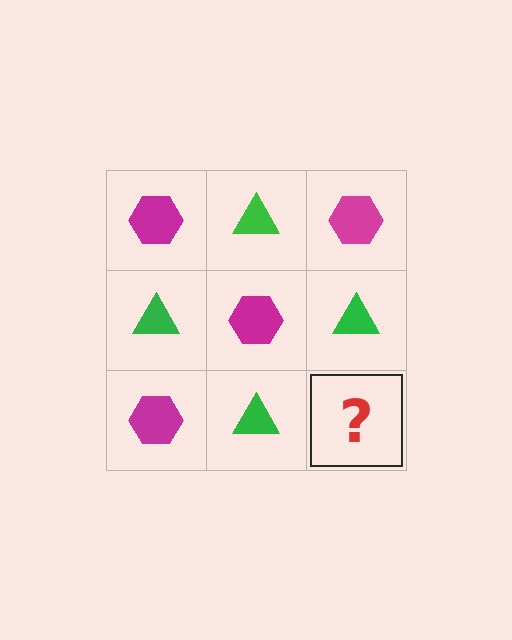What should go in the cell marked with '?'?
The missing cell should contain a magenta hexagon.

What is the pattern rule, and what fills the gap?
The rule is that it alternates magenta hexagon and green triangle in a checkerboard pattern. The gap should be filled with a magenta hexagon.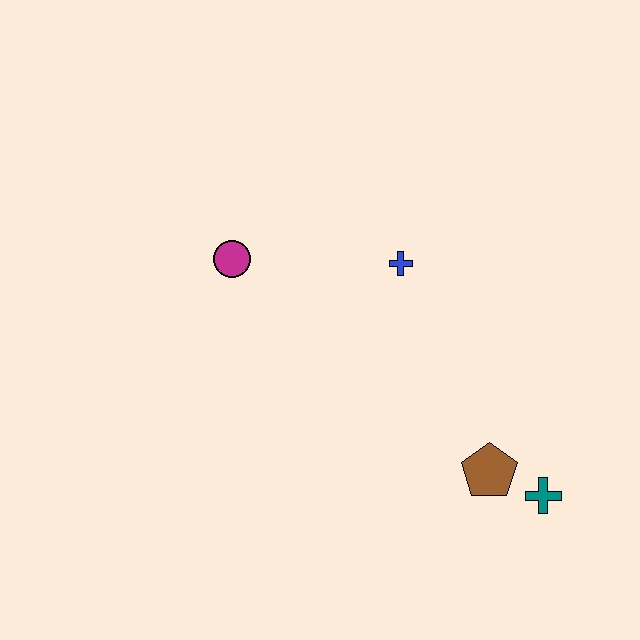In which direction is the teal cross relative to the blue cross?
The teal cross is below the blue cross.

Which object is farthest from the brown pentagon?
The magenta circle is farthest from the brown pentagon.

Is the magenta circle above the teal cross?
Yes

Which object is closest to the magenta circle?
The blue cross is closest to the magenta circle.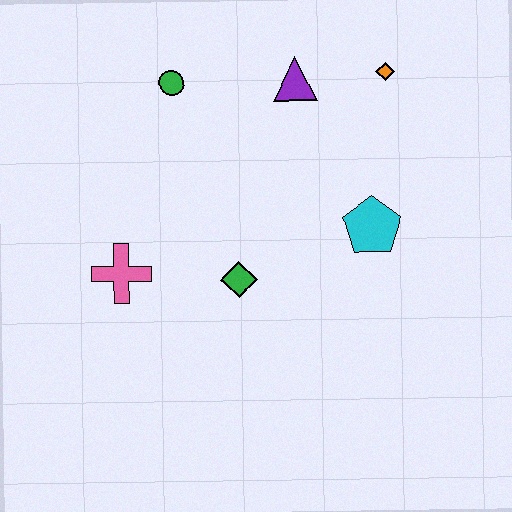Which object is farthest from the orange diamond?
The pink cross is farthest from the orange diamond.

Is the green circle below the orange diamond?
Yes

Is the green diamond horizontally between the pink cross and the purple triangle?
Yes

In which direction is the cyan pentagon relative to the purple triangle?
The cyan pentagon is below the purple triangle.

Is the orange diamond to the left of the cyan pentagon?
No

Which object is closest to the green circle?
The purple triangle is closest to the green circle.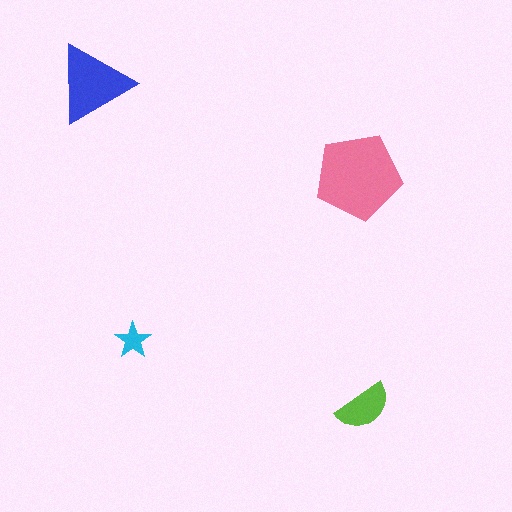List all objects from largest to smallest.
The pink pentagon, the blue triangle, the lime semicircle, the cyan star.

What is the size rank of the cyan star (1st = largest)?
4th.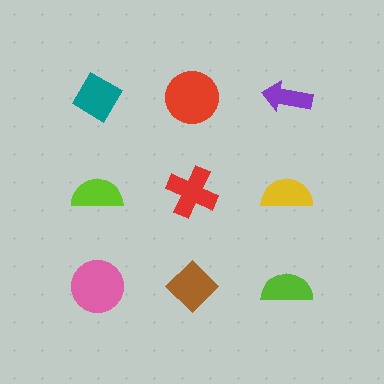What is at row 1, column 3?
A purple arrow.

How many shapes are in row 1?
3 shapes.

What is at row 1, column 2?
A red circle.